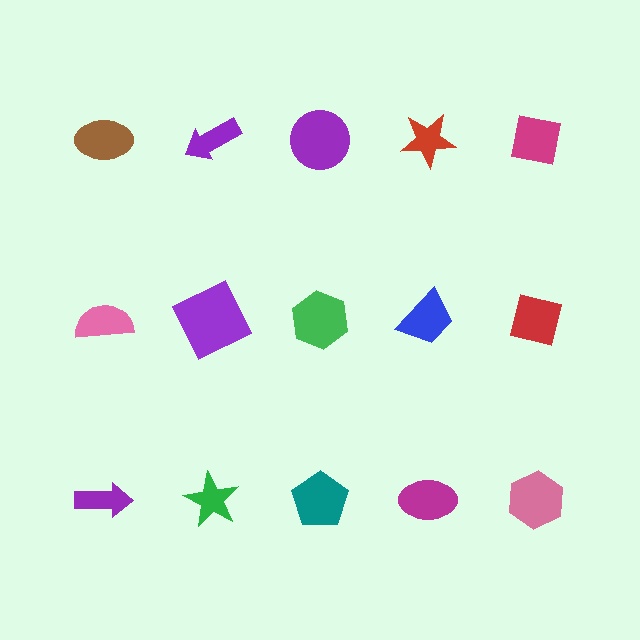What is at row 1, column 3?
A purple circle.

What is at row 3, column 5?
A pink hexagon.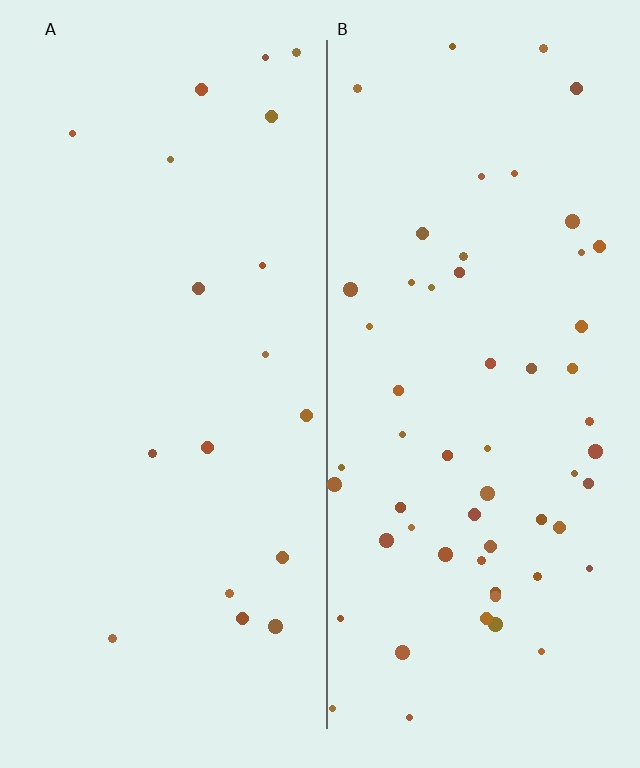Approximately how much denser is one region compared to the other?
Approximately 3.1× — region B over region A.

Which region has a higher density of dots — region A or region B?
B (the right).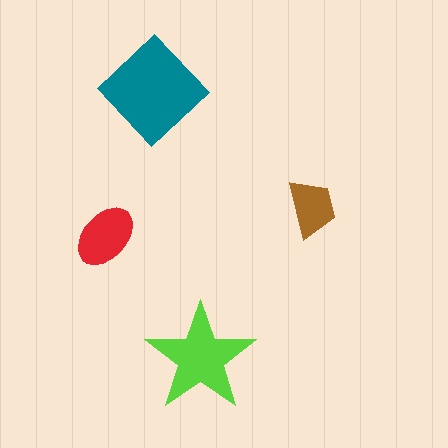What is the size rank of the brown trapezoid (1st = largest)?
4th.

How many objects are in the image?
There are 4 objects in the image.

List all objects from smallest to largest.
The brown trapezoid, the red ellipse, the lime star, the teal diamond.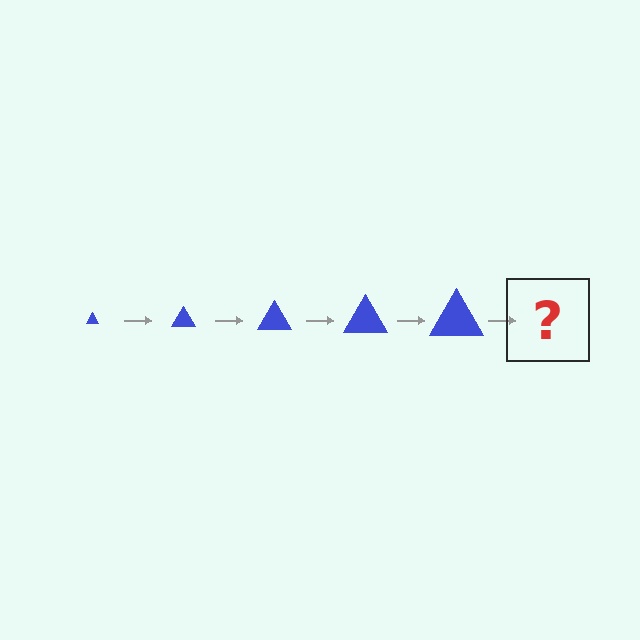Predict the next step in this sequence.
The next step is a blue triangle, larger than the previous one.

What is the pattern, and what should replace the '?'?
The pattern is that the triangle gets progressively larger each step. The '?' should be a blue triangle, larger than the previous one.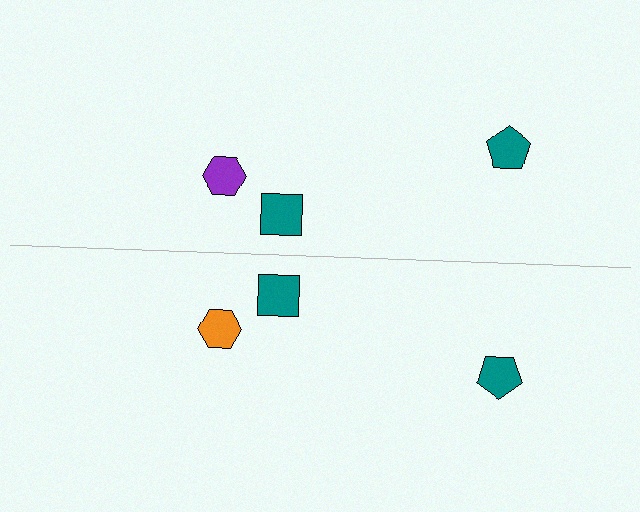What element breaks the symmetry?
The orange hexagon on the bottom side breaks the symmetry — its mirror counterpart is purple.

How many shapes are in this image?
There are 6 shapes in this image.